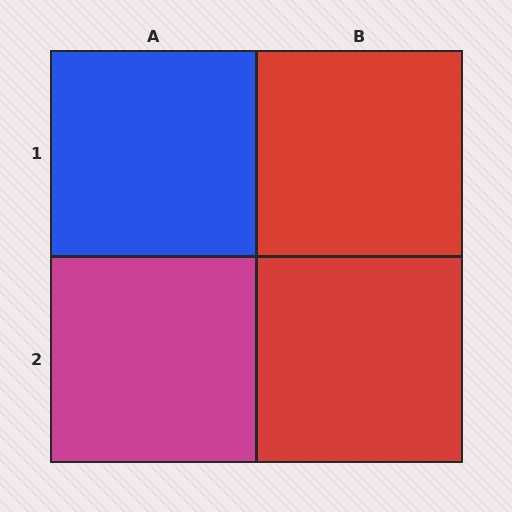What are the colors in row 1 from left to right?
Blue, red.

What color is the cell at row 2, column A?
Magenta.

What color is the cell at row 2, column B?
Red.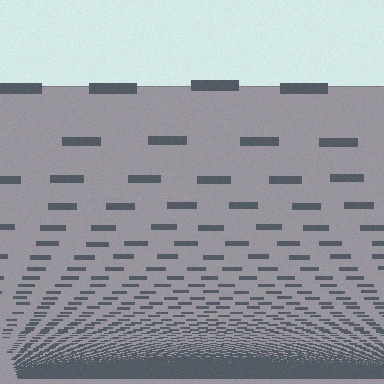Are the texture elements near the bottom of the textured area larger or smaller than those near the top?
Smaller. The gradient is inverted — elements near the bottom are smaller and denser.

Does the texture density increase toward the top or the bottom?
Density increases toward the bottom.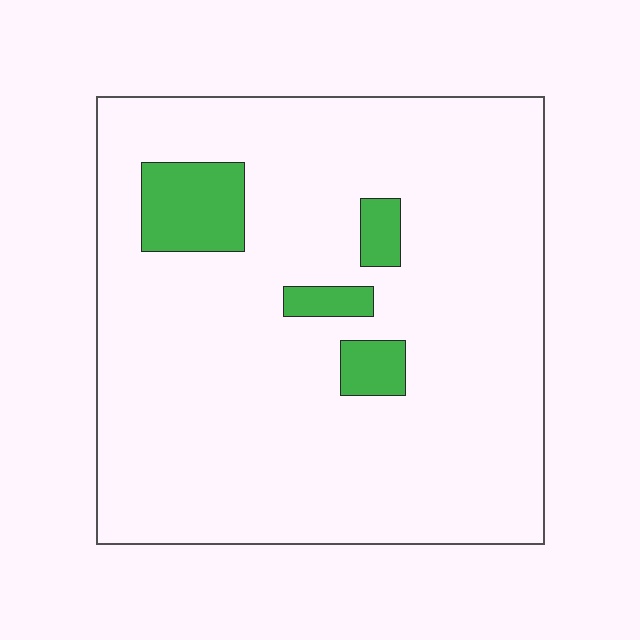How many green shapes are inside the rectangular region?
4.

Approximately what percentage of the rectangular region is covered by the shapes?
Approximately 10%.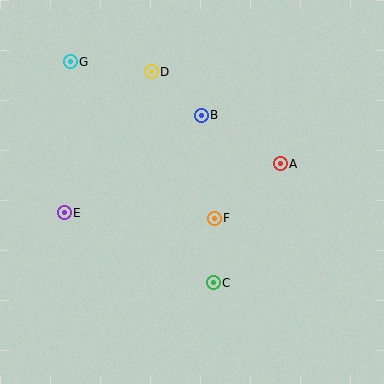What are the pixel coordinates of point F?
Point F is at (214, 218).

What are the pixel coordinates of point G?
Point G is at (70, 62).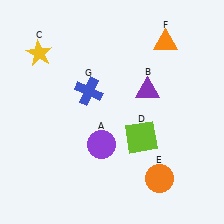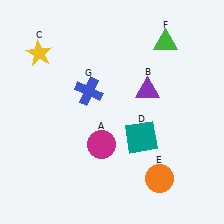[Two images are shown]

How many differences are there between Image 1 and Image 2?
There are 3 differences between the two images.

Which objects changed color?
A changed from purple to magenta. D changed from lime to teal. F changed from orange to green.